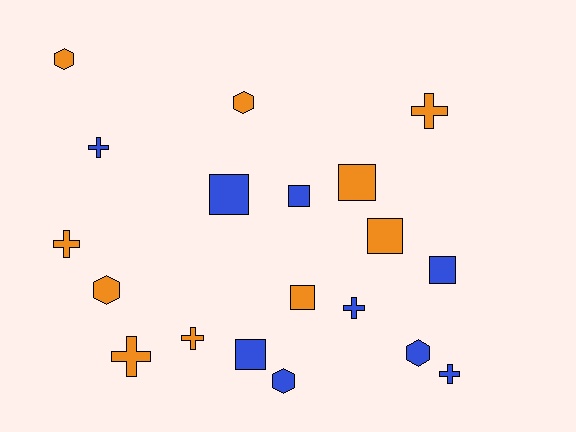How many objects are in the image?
There are 19 objects.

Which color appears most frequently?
Orange, with 10 objects.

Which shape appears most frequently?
Cross, with 7 objects.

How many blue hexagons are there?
There are 2 blue hexagons.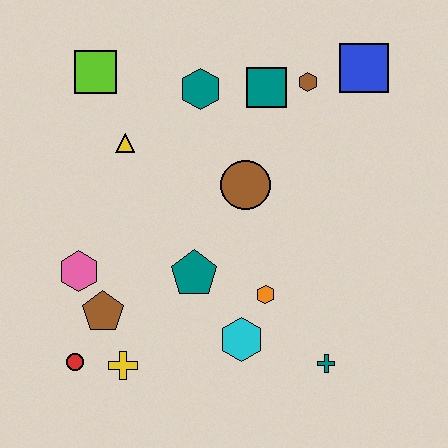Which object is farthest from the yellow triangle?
The teal cross is farthest from the yellow triangle.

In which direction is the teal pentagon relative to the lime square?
The teal pentagon is below the lime square.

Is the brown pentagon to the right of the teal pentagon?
No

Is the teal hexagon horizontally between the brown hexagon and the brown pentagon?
Yes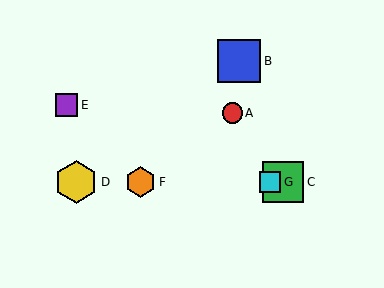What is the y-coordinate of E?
Object E is at y≈105.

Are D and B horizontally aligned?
No, D is at y≈182 and B is at y≈61.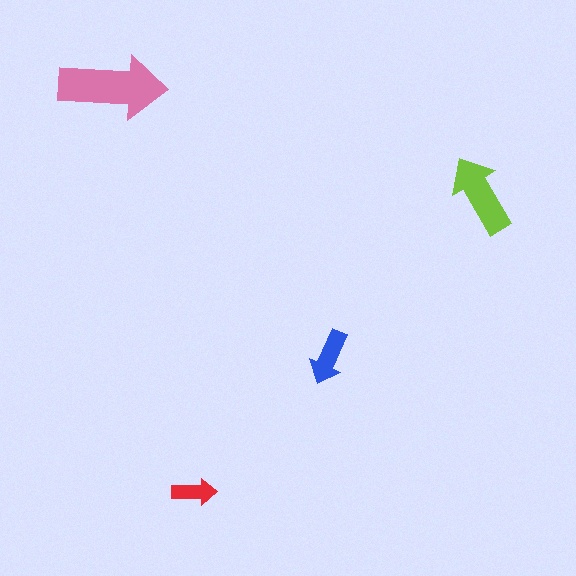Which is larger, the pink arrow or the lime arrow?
The pink one.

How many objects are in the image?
There are 4 objects in the image.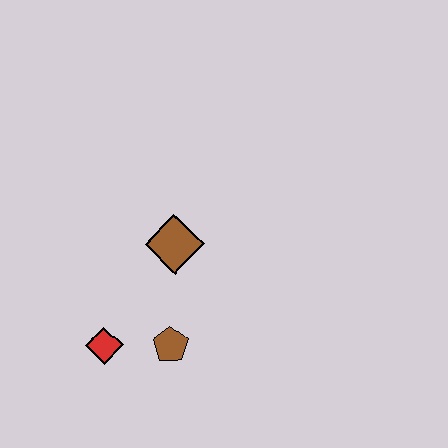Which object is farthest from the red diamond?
The brown diamond is farthest from the red diamond.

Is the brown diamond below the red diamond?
No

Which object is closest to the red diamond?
The brown pentagon is closest to the red diamond.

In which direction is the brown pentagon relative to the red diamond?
The brown pentagon is to the right of the red diamond.